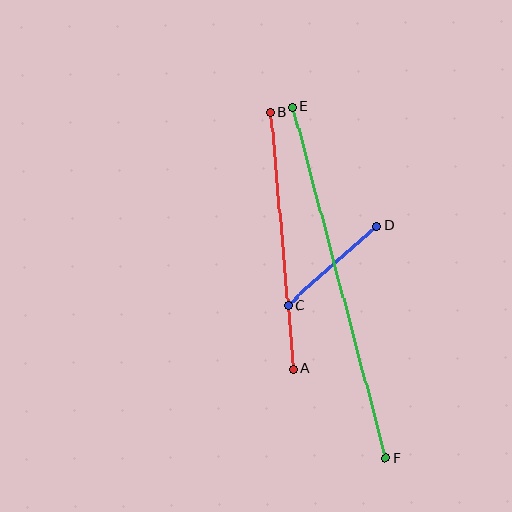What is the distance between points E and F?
The distance is approximately 364 pixels.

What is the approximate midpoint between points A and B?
The midpoint is at approximately (282, 241) pixels.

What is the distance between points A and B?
The distance is approximately 258 pixels.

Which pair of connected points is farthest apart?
Points E and F are farthest apart.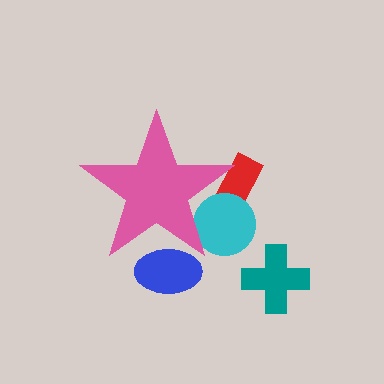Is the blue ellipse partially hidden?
Yes, the blue ellipse is partially hidden behind the pink star.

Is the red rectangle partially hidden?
Yes, the red rectangle is partially hidden behind the pink star.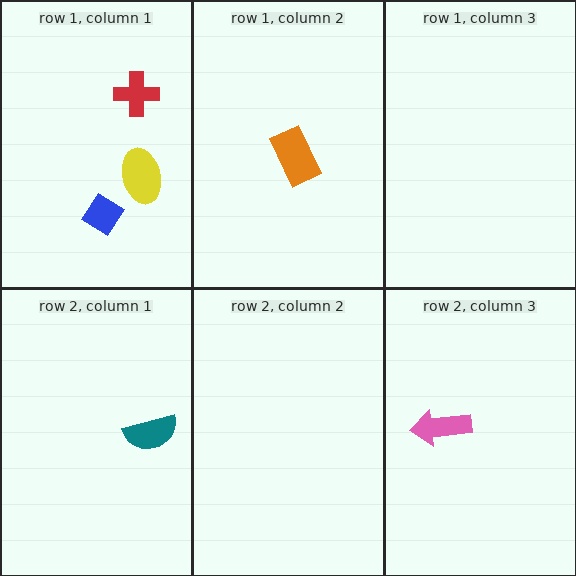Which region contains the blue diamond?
The row 1, column 1 region.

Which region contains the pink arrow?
The row 2, column 3 region.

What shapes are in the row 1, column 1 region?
The blue diamond, the red cross, the yellow ellipse.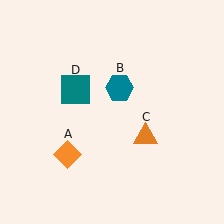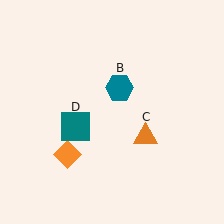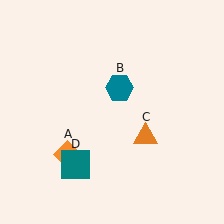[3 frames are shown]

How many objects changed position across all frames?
1 object changed position: teal square (object D).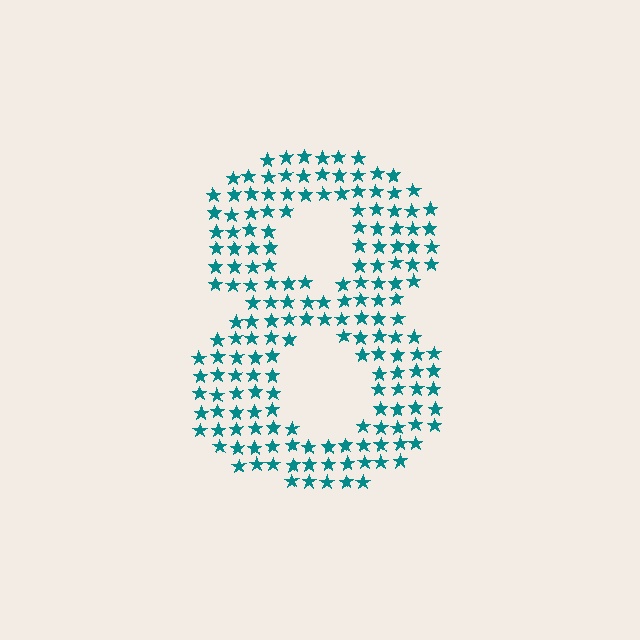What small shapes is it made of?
It is made of small stars.